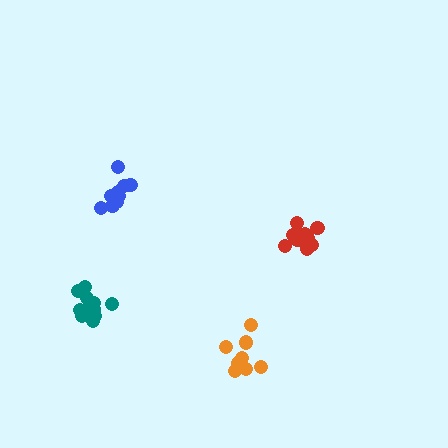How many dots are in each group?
Group 1: 12 dots, Group 2: 8 dots, Group 3: 13 dots, Group 4: 9 dots (42 total).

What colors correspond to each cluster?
The clusters are colored: red, orange, teal, blue.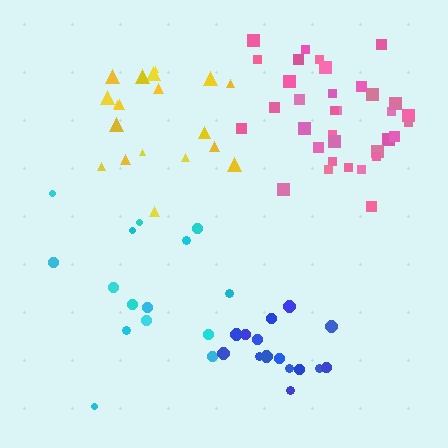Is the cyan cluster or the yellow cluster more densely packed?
Yellow.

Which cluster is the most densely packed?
Pink.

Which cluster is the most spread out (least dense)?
Cyan.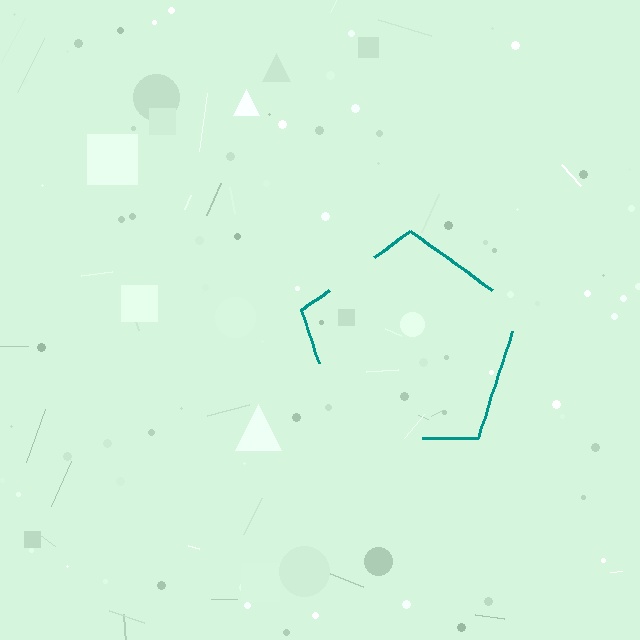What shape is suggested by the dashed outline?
The dashed outline suggests a pentagon.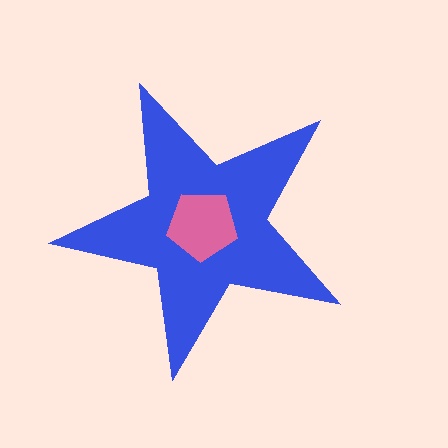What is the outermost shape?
The blue star.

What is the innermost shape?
The pink pentagon.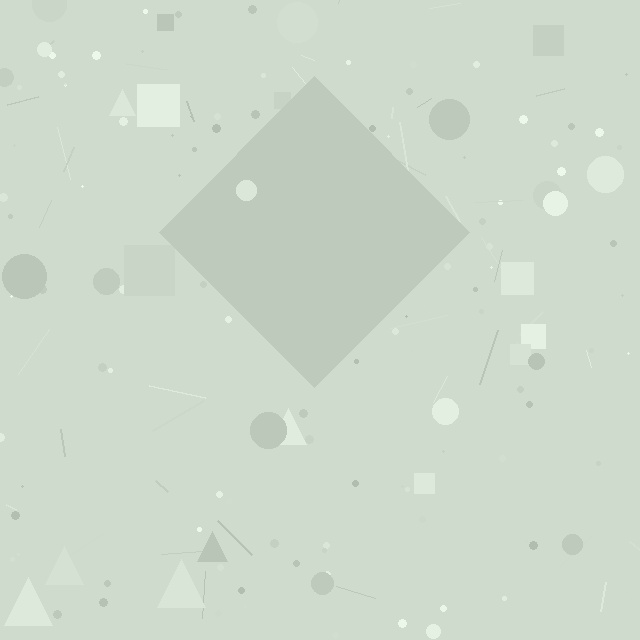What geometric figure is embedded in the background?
A diamond is embedded in the background.